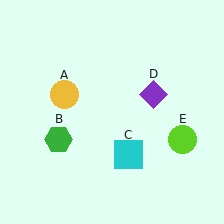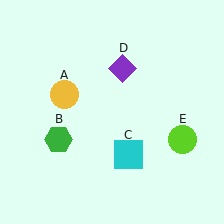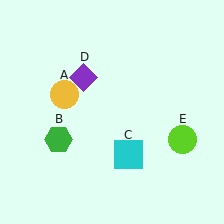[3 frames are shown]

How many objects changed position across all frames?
1 object changed position: purple diamond (object D).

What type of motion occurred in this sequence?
The purple diamond (object D) rotated counterclockwise around the center of the scene.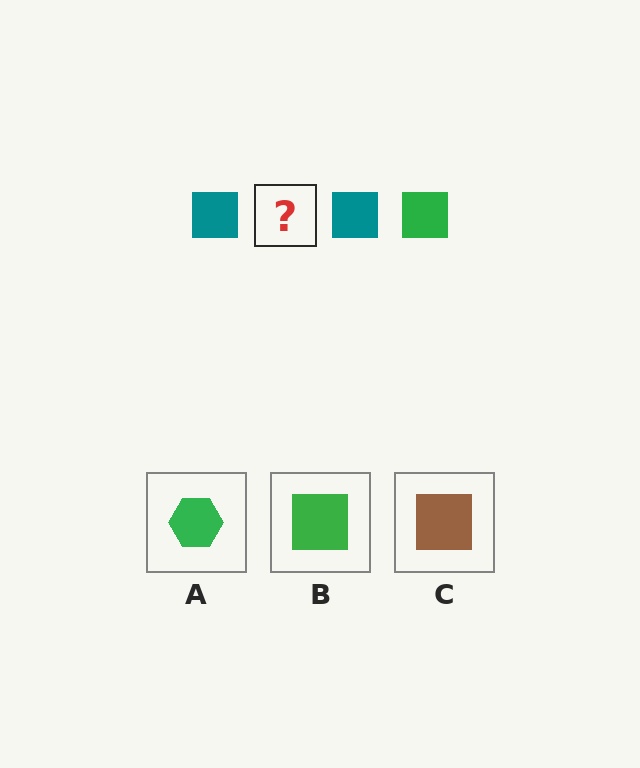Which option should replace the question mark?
Option B.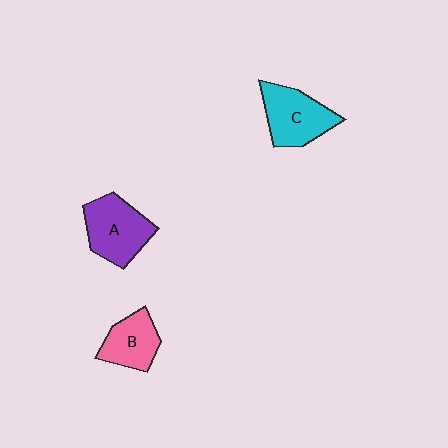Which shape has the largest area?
Shape A (purple).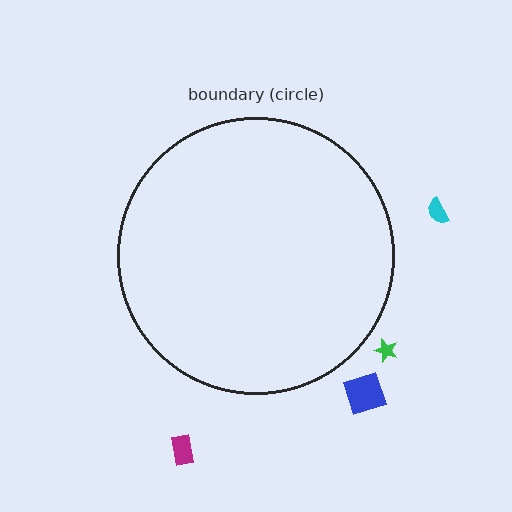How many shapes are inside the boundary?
0 inside, 4 outside.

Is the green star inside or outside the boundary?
Outside.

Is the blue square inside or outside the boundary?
Outside.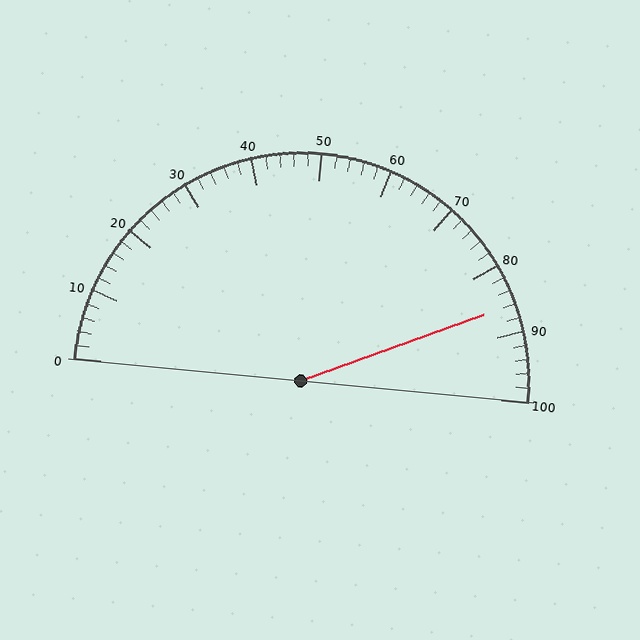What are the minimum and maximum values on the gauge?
The gauge ranges from 0 to 100.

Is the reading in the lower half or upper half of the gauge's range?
The reading is in the upper half of the range (0 to 100).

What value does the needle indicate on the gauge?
The needle indicates approximately 86.